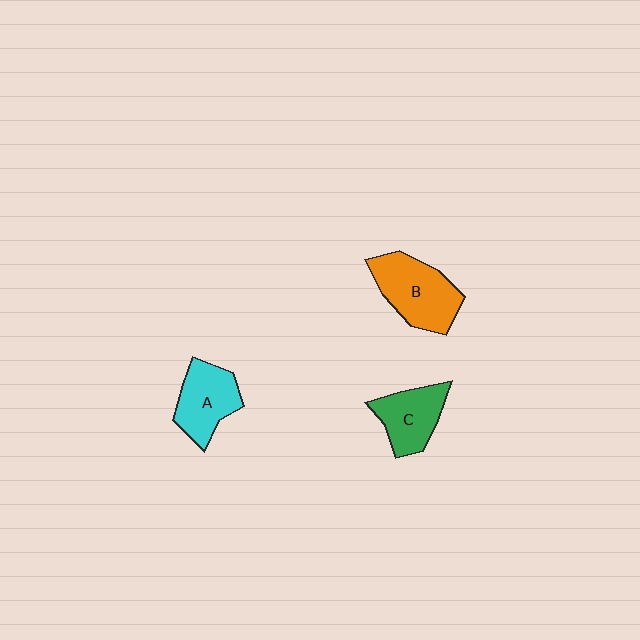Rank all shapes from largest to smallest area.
From largest to smallest: B (orange), A (cyan), C (green).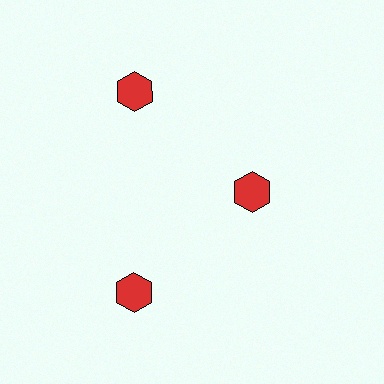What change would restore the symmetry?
The symmetry would be restored by moving it outward, back onto the ring so that all 3 hexagons sit at equal angles and equal distance from the center.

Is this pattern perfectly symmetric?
No. The 3 red hexagons are arranged in a ring, but one element near the 3 o'clock position is pulled inward toward the center, breaking the 3-fold rotational symmetry.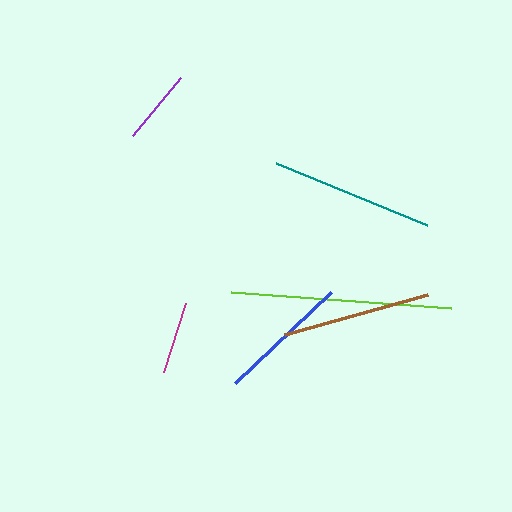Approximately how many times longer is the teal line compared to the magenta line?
The teal line is approximately 2.3 times the length of the magenta line.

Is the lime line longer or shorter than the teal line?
The lime line is longer than the teal line.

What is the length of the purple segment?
The purple segment is approximately 76 pixels long.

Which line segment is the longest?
The lime line is the longest at approximately 221 pixels.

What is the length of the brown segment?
The brown segment is approximately 148 pixels long.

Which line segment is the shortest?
The magenta line is the shortest at approximately 72 pixels.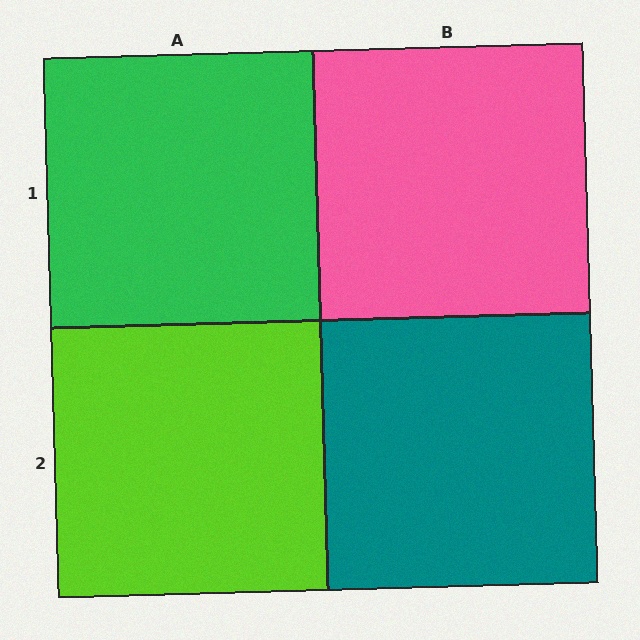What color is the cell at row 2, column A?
Lime.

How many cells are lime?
1 cell is lime.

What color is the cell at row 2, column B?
Teal.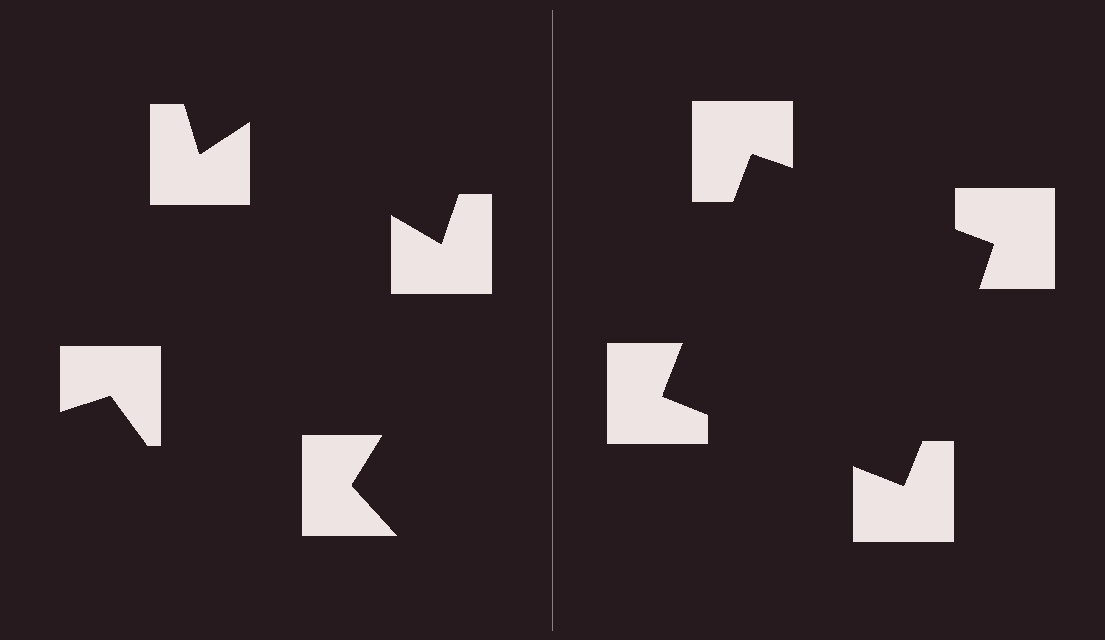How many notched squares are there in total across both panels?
8 — 4 on each side.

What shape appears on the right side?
An illusory square.